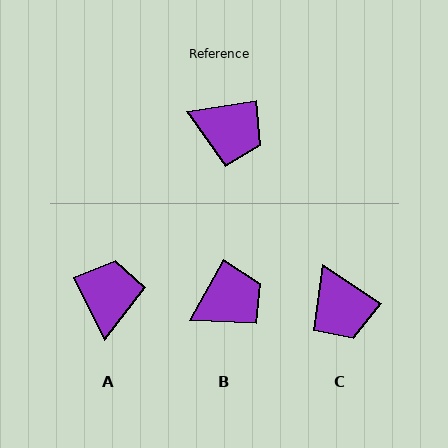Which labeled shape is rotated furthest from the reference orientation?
A, about 107 degrees away.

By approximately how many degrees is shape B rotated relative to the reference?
Approximately 52 degrees counter-clockwise.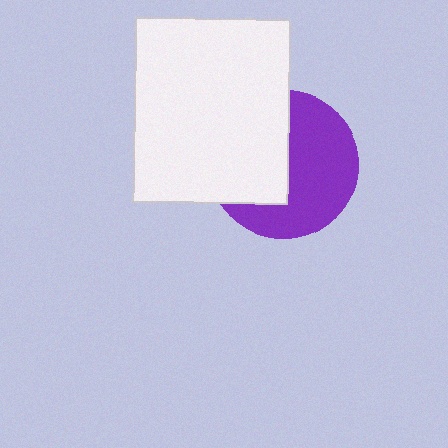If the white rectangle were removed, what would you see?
You would see the complete purple circle.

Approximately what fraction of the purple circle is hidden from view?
Roughly 44% of the purple circle is hidden behind the white rectangle.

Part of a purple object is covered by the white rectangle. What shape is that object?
It is a circle.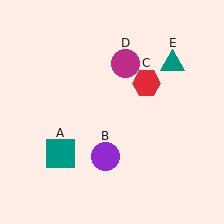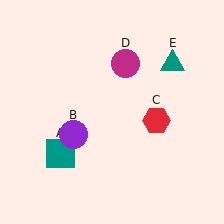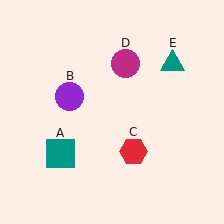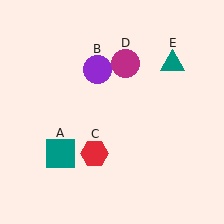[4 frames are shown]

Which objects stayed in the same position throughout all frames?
Teal square (object A) and magenta circle (object D) and teal triangle (object E) remained stationary.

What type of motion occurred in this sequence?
The purple circle (object B), red hexagon (object C) rotated clockwise around the center of the scene.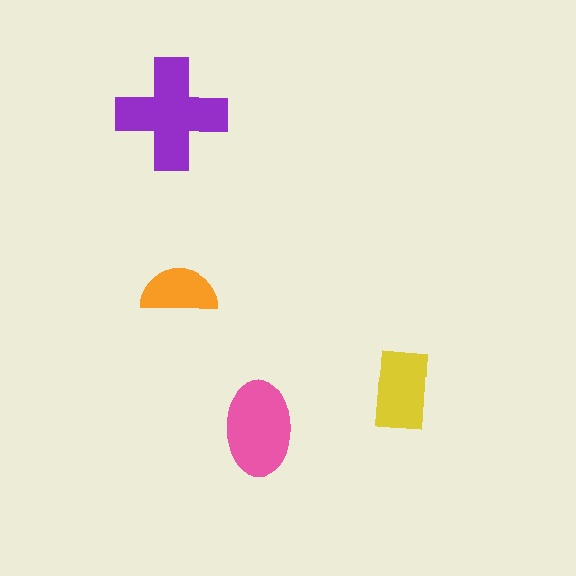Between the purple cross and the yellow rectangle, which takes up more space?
The purple cross.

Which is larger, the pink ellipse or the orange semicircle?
The pink ellipse.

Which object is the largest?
The purple cross.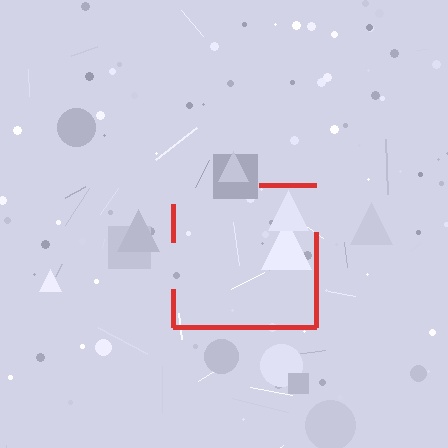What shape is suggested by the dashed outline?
The dashed outline suggests a square.